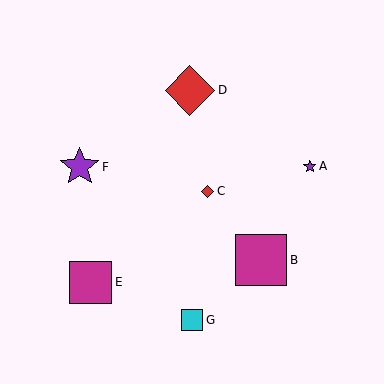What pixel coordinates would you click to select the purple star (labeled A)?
Click at (310, 166) to select the purple star A.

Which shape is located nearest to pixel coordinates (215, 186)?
The red diamond (labeled C) at (208, 191) is nearest to that location.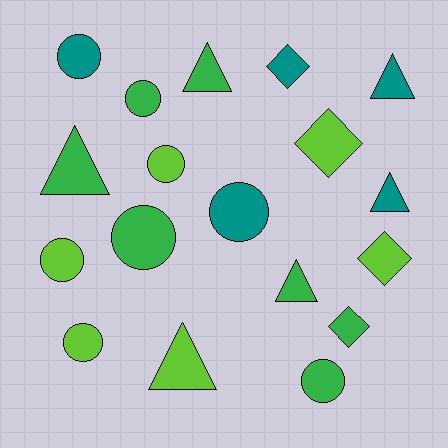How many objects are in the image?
There are 18 objects.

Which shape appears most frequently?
Circle, with 8 objects.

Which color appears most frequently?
Green, with 7 objects.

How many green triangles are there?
There are 3 green triangles.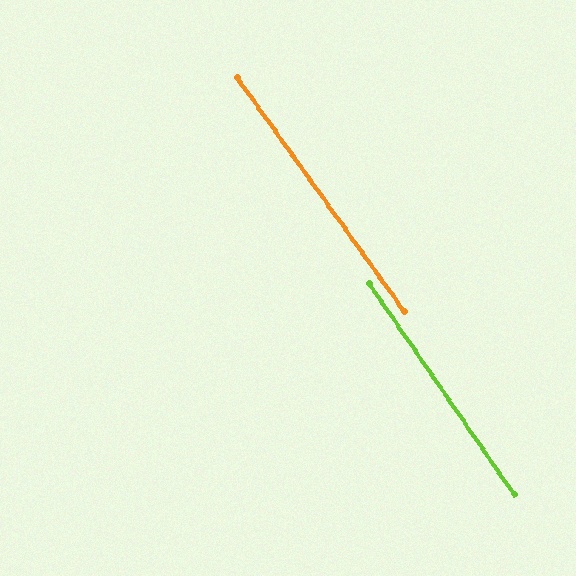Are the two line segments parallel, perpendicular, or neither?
Parallel — their directions differ by only 1.0°.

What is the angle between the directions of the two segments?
Approximately 1 degree.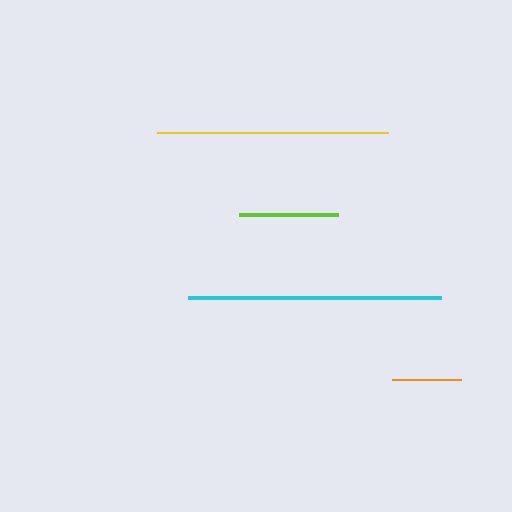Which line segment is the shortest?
The orange line is the shortest at approximately 69 pixels.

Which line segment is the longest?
The cyan line is the longest at approximately 253 pixels.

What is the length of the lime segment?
The lime segment is approximately 99 pixels long.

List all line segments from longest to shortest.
From longest to shortest: cyan, yellow, lime, orange.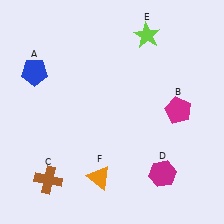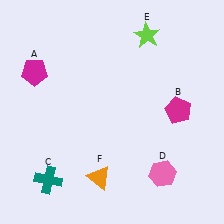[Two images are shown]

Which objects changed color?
A changed from blue to magenta. C changed from brown to teal. D changed from magenta to pink.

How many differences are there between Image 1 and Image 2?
There are 3 differences between the two images.